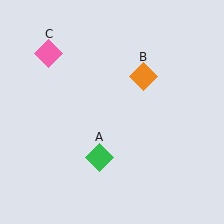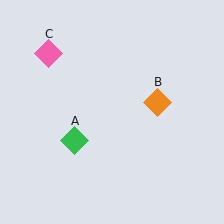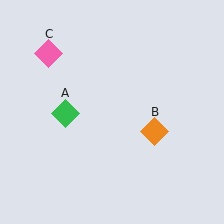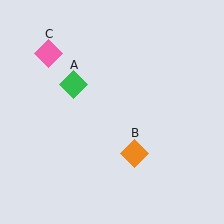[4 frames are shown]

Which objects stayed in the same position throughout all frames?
Pink diamond (object C) remained stationary.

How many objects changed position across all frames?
2 objects changed position: green diamond (object A), orange diamond (object B).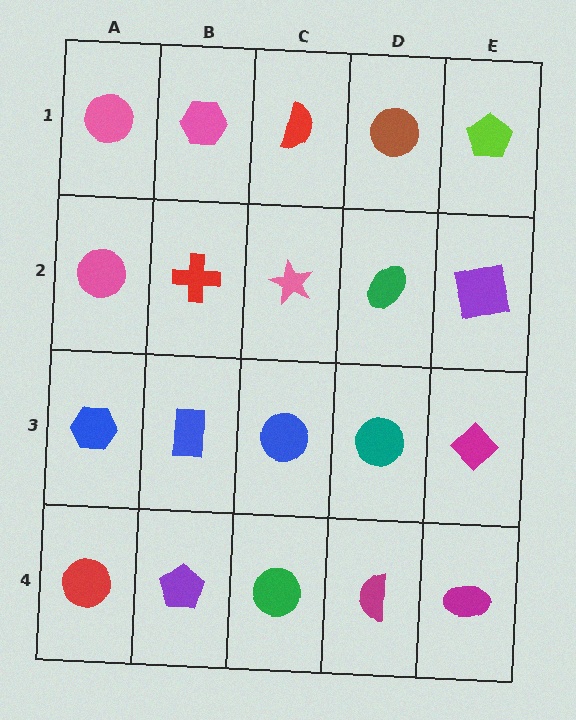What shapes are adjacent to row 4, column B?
A blue rectangle (row 3, column B), a red circle (row 4, column A), a green circle (row 4, column C).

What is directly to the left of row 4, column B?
A red circle.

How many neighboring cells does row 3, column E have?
3.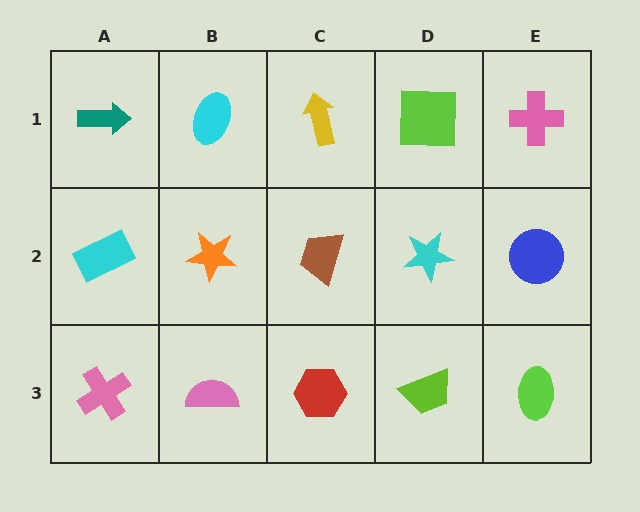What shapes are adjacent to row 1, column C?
A brown trapezoid (row 2, column C), a cyan ellipse (row 1, column B), a lime square (row 1, column D).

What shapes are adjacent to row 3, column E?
A blue circle (row 2, column E), a lime trapezoid (row 3, column D).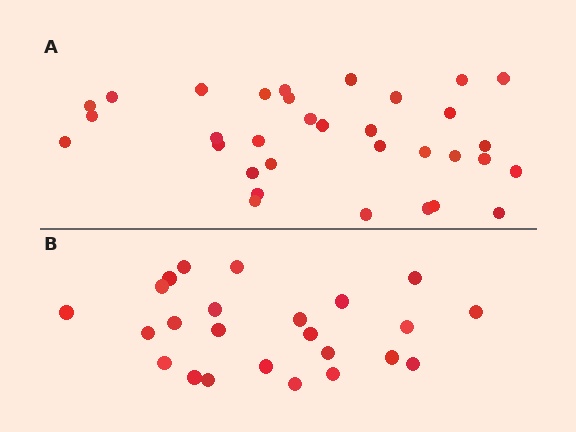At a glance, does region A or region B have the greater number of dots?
Region A (the top region) has more dots.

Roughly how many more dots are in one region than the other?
Region A has roughly 8 or so more dots than region B.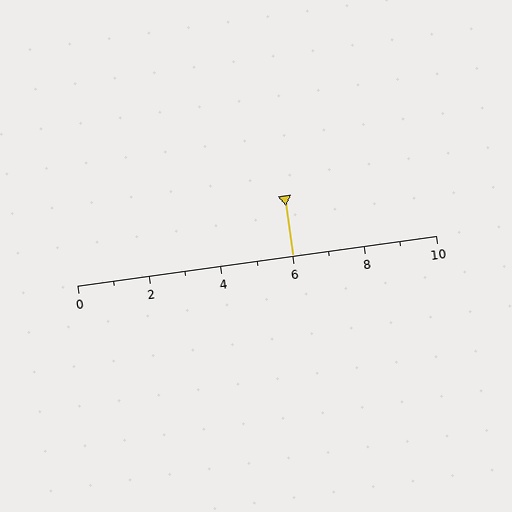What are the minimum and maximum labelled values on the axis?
The axis runs from 0 to 10.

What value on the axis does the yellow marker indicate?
The marker indicates approximately 6.